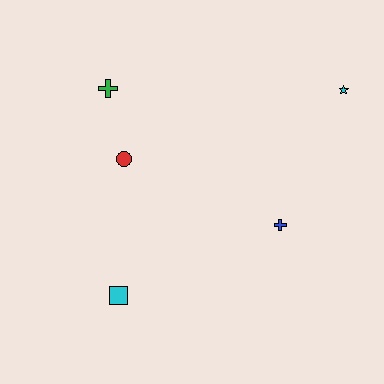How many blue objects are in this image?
There is 1 blue object.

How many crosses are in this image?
There are 2 crosses.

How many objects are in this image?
There are 5 objects.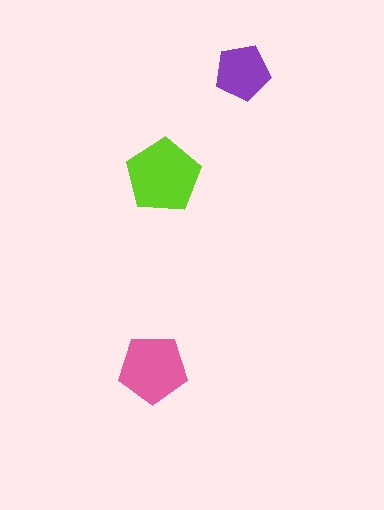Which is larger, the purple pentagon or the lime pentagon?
The lime one.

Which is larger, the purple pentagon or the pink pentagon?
The pink one.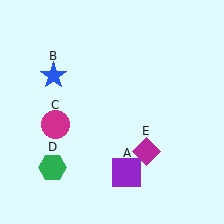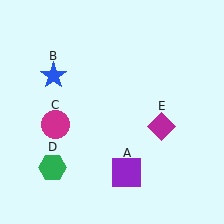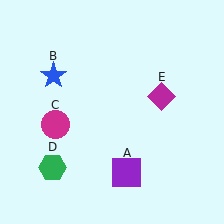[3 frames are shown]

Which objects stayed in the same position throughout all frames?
Purple square (object A) and blue star (object B) and magenta circle (object C) and green hexagon (object D) remained stationary.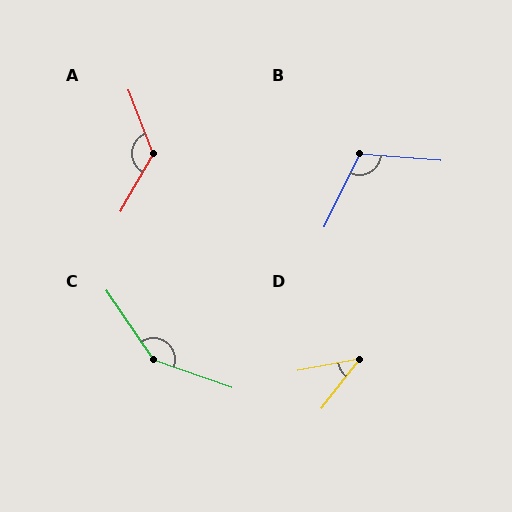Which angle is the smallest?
D, at approximately 42 degrees.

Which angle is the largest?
C, at approximately 144 degrees.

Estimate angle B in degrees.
Approximately 111 degrees.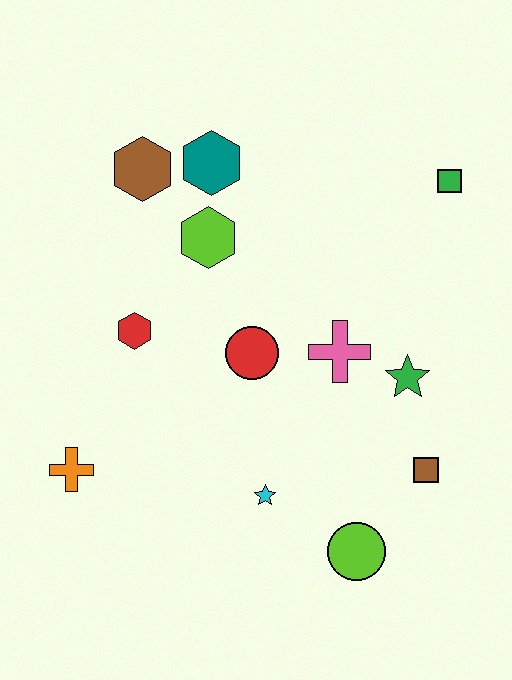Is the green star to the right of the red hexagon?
Yes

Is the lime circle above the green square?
No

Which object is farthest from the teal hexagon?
The lime circle is farthest from the teal hexagon.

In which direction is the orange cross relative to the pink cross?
The orange cross is to the left of the pink cross.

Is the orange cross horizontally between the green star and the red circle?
No